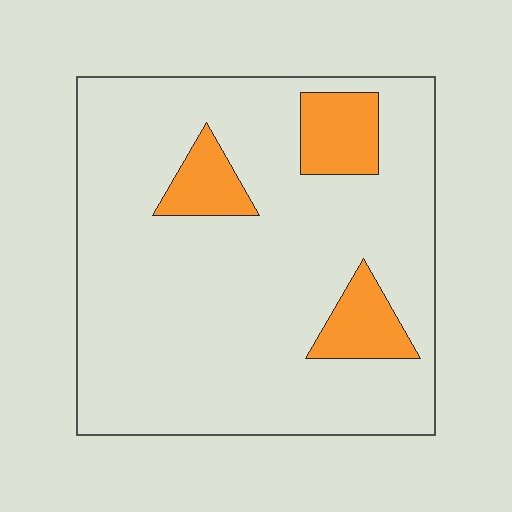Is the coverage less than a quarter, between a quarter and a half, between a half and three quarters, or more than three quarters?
Less than a quarter.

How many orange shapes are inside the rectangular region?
3.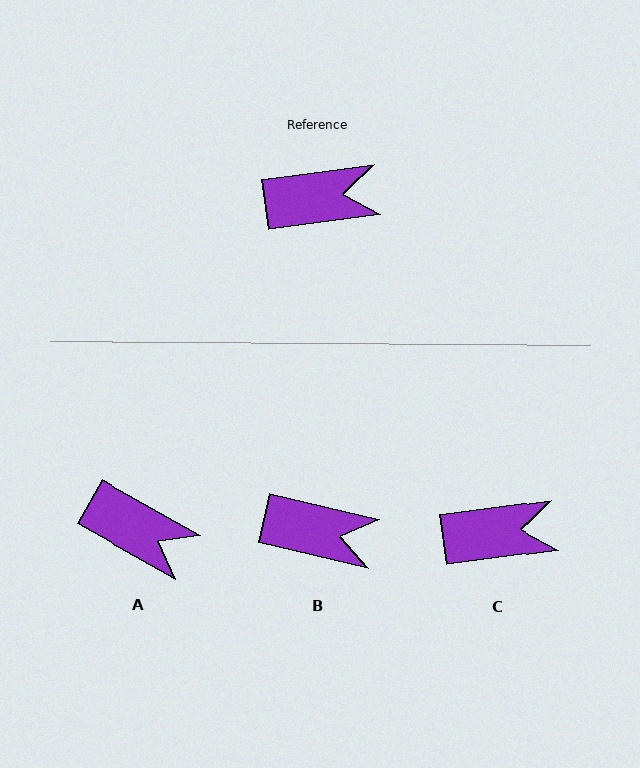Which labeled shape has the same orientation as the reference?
C.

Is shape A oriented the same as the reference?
No, it is off by about 37 degrees.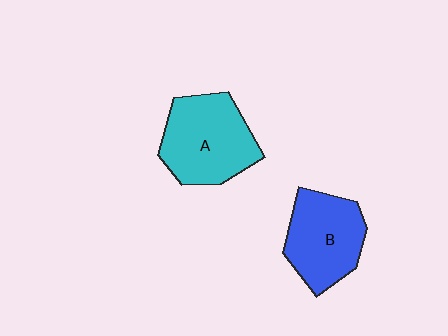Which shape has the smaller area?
Shape B (blue).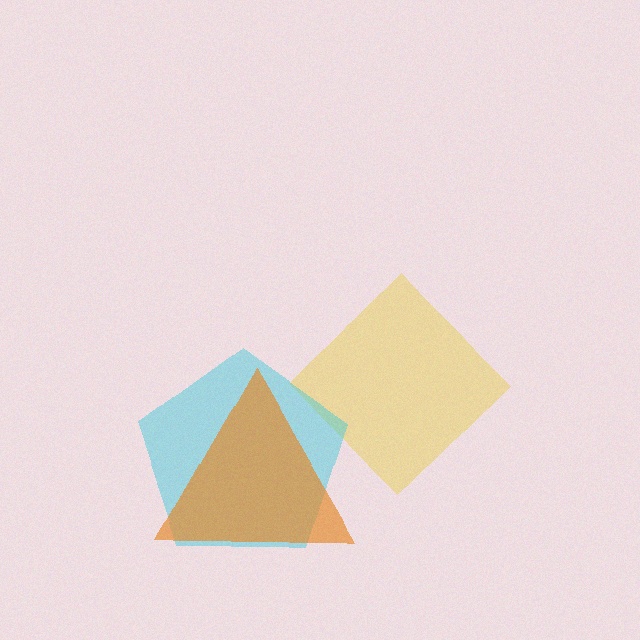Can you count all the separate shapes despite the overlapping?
Yes, there are 3 separate shapes.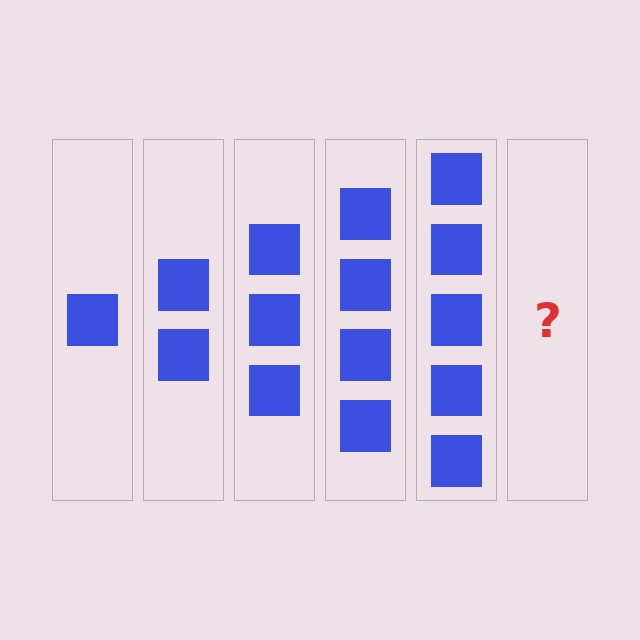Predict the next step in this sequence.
The next step is 6 squares.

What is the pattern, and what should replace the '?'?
The pattern is that each step adds one more square. The '?' should be 6 squares.